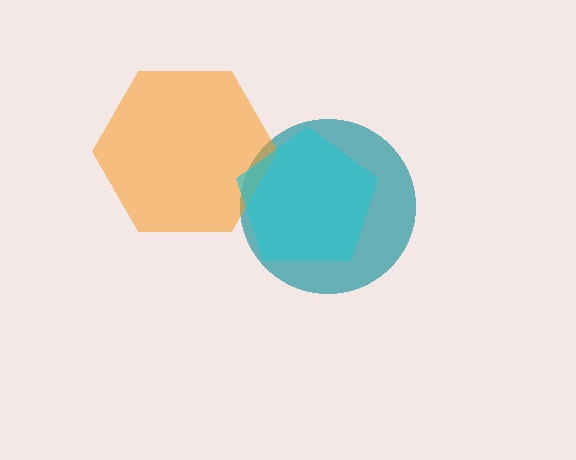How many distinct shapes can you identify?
There are 3 distinct shapes: a teal circle, an orange hexagon, a cyan pentagon.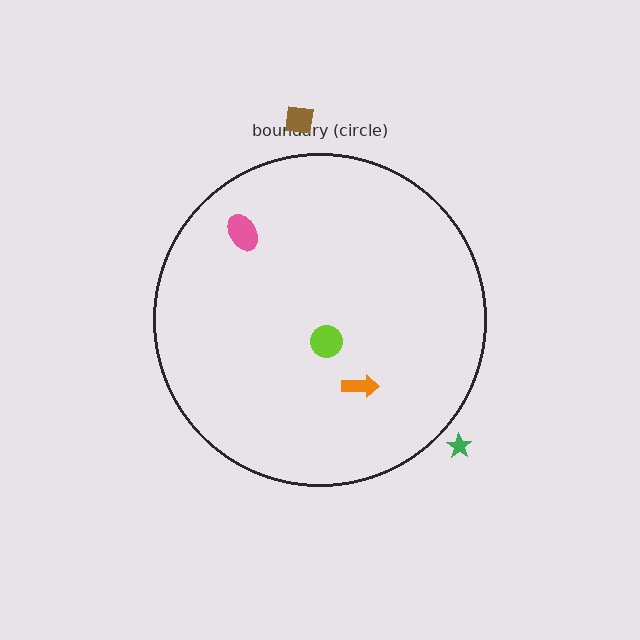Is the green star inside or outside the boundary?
Outside.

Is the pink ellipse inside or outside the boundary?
Inside.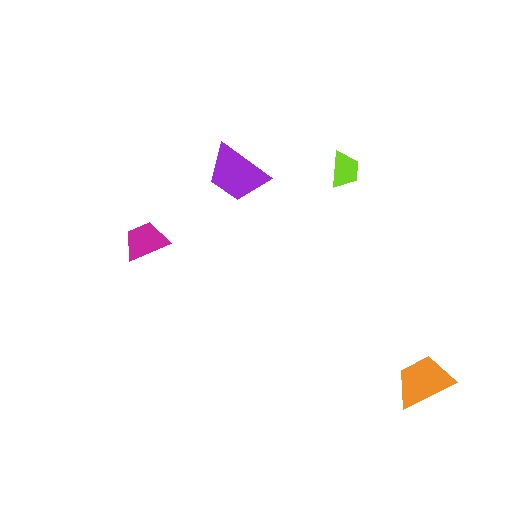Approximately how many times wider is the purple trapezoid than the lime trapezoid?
About 1.5 times wider.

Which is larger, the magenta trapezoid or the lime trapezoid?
The magenta one.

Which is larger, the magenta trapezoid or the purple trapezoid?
The purple one.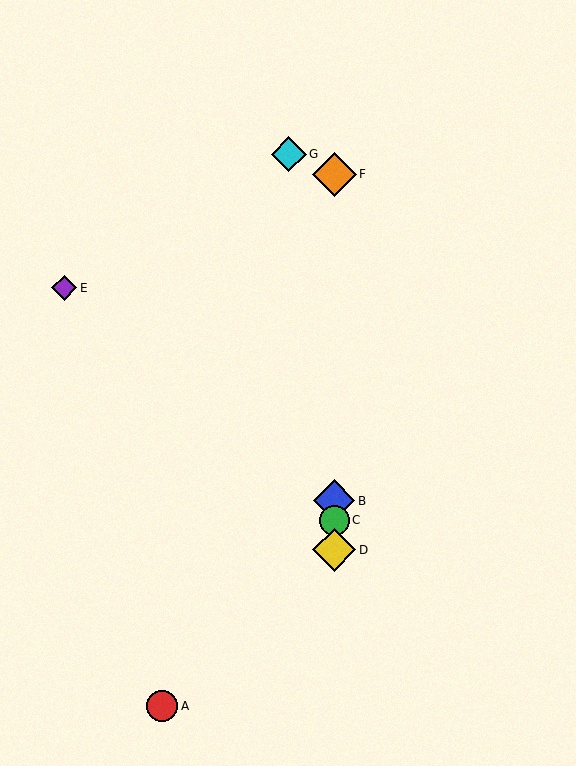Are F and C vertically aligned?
Yes, both are at x≈334.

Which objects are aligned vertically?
Objects B, C, D, F are aligned vertically.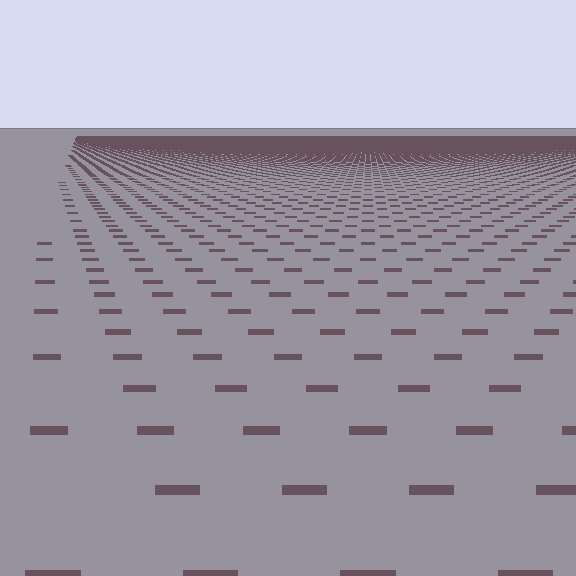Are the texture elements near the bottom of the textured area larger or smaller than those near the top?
Larger. Near the bottom, elements are closer to the viewer and appear at a bigger on-screen size.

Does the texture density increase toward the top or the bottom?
Density increases toward the top.